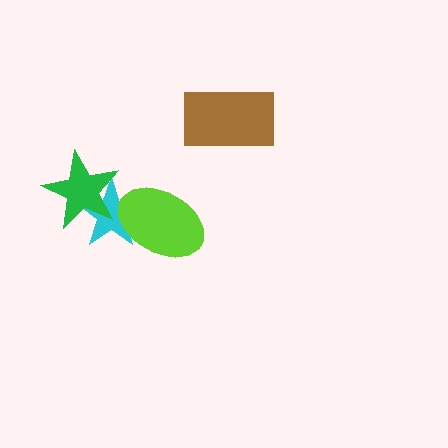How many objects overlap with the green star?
1 object overlaps with the green star.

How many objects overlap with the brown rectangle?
0 objects overlap with the brown rectangle.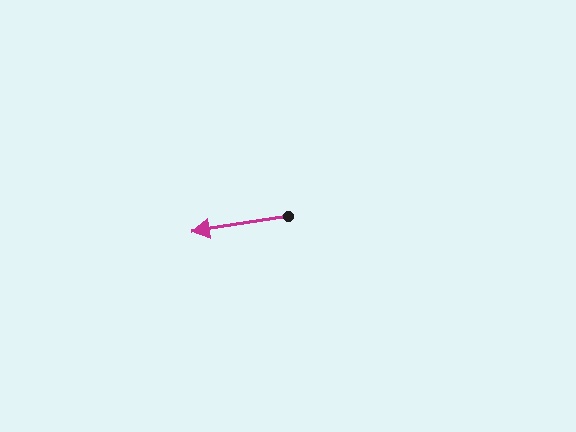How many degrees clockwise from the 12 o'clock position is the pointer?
Approximately 261 degrees.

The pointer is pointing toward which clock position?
Roughly 9 o'clock.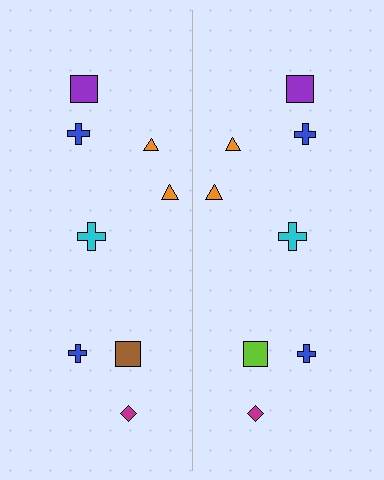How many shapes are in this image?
There are 16 shapes in this image.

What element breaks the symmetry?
The lime square on the right side breaks the symmetry — its mirror counterpart is brown.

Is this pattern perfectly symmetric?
No, the pattern is not perfectly symmetric. The lime square on the right side breaks the symmetry — its mirror counterpart is brown.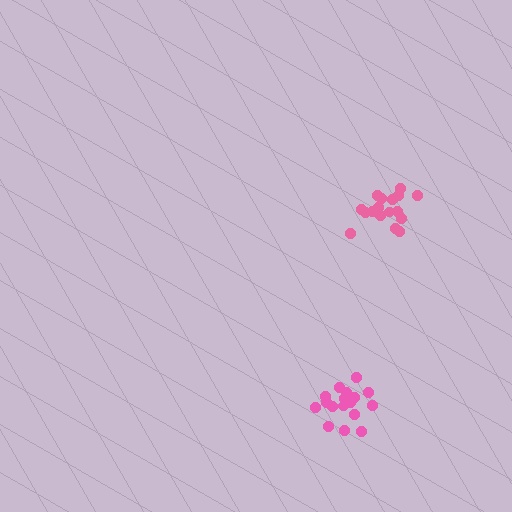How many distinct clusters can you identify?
There are 2 distinct clusters.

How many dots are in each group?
Group 1: 17 dots, Group 2: 17 dots (34 total).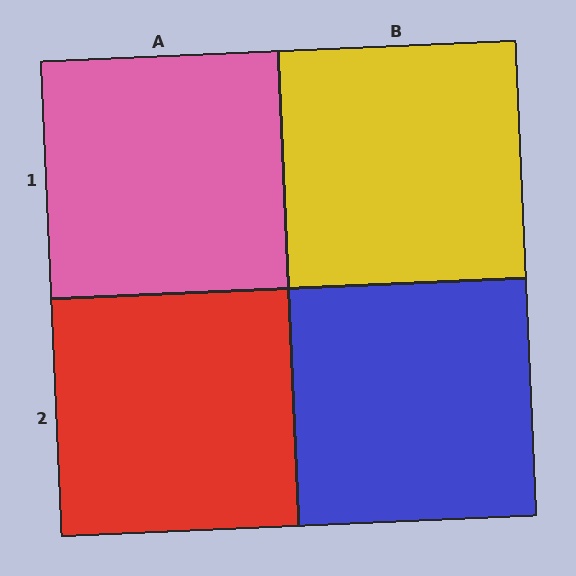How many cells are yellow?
1 cell is yellow.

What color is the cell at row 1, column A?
Pink.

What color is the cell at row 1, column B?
Yellow.